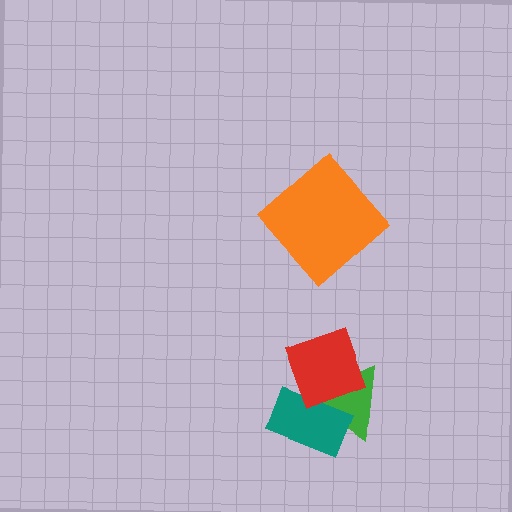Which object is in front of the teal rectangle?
The red diamond is in front of the teal rectangle.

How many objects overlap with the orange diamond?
0 objects overlap with the orange diamond.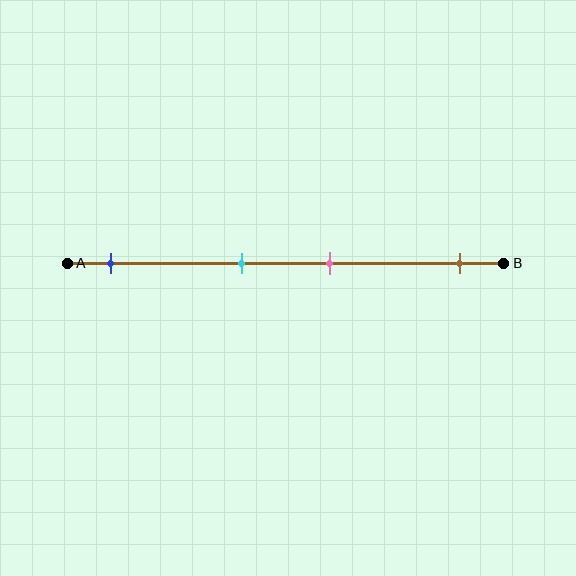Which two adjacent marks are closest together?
The cyan and pink marks are the closest adjacent pair.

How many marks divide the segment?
There are 4 marks dividing the segment.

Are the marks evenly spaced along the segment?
No, the marks are not evenly spaced.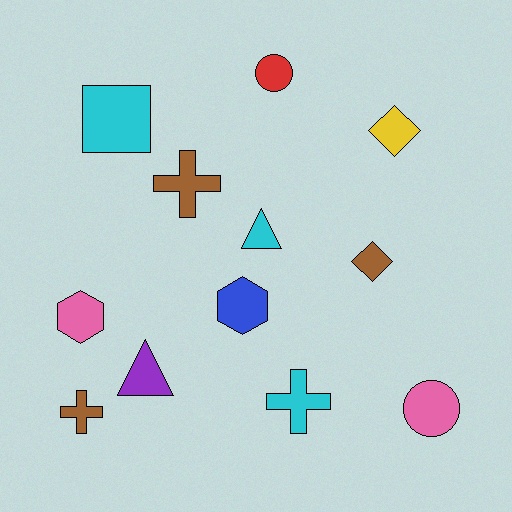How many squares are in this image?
There is 1 square.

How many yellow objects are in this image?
There is 1 yellow object.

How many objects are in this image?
There are 12 objects.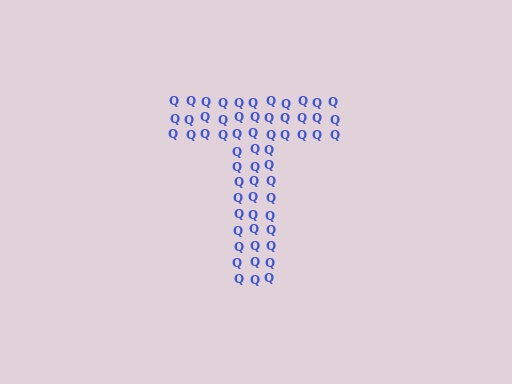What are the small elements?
The small elements are letter Q's.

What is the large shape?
The large shape is the letter T.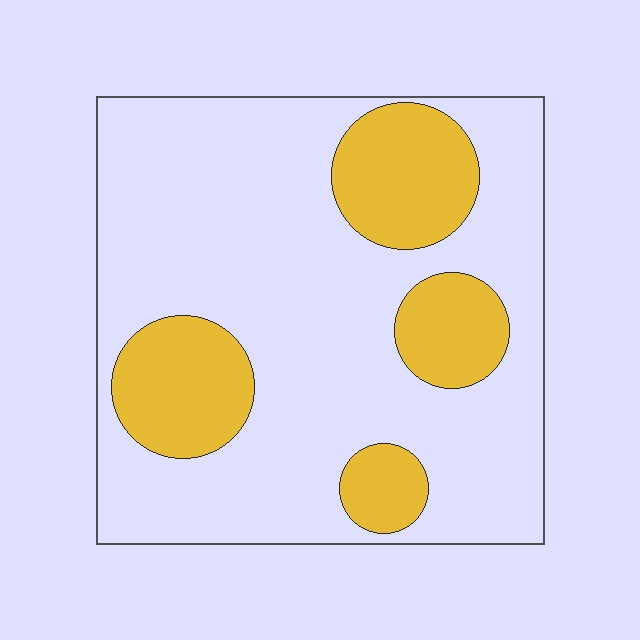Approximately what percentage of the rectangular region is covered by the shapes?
Approximately 25%.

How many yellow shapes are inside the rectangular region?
4.